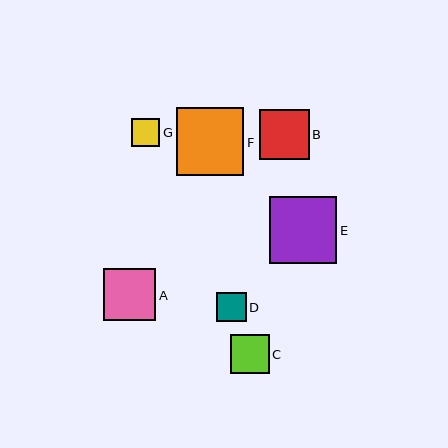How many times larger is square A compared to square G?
Square A is approximately 1.8 times the size of square G.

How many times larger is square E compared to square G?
Square E is approximately 2.3 times the size of square G.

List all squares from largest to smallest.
From largest to smallest: F, E, A, B, C, D, G.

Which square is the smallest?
Square G is the smallest with a size of approximately 29 pixels.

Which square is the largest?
Square F is the largest with a size of approximately 67 pixels.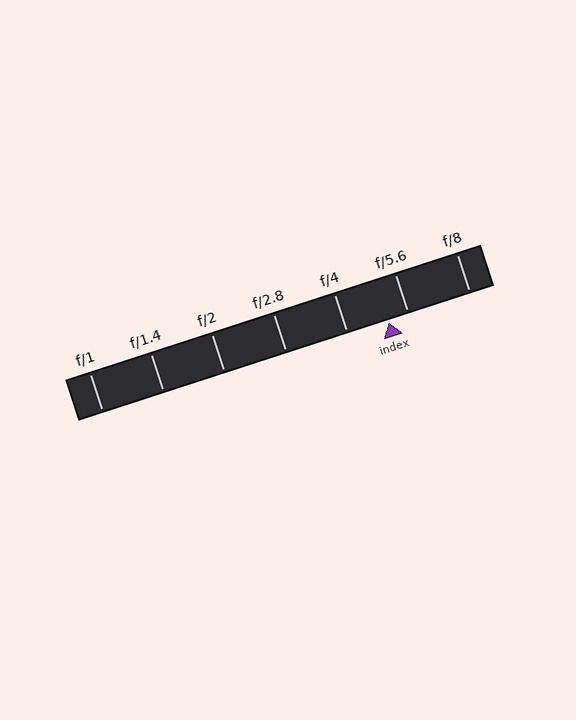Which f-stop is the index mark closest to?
The index mark is closest to f/5.6.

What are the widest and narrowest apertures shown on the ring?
The widest aperture shown is f/1 and the narrowest is f/8.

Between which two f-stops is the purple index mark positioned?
The index mark is between f/4 and f/5.6.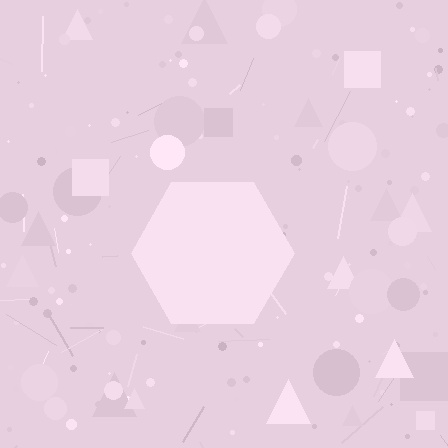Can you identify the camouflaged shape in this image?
The camouflaged shape is a hexagon.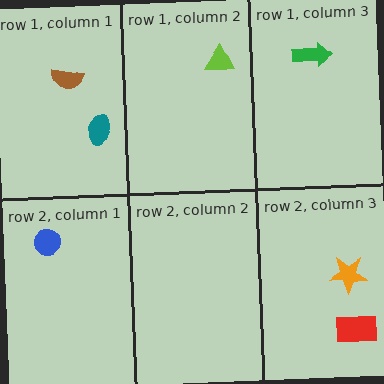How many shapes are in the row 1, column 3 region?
1.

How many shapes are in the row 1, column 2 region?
1.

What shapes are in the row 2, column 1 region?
The blue circle.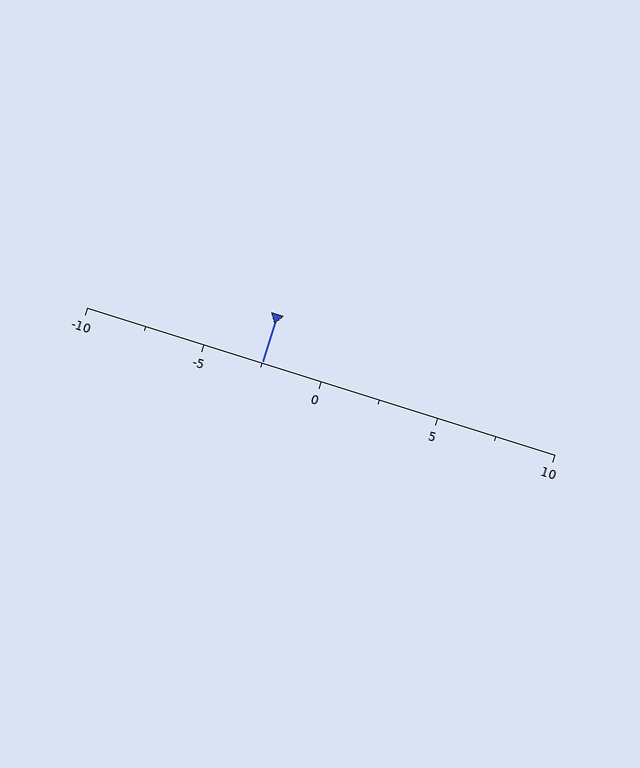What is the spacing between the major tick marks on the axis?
The major ticks are spaced 5 apart.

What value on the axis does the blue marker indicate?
The marker indicates approximately -2.5.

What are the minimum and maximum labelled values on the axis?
The axis runs from -10 to 10.